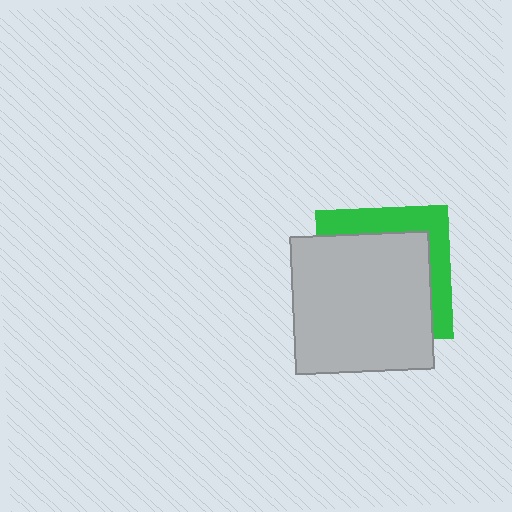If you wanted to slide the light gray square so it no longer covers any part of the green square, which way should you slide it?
Slide it toward the lower-left — that is the most direct way to separate the two shapes.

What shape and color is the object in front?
The object in front is a light gray square.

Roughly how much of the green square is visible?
A small part of it is visible (roughly 30%).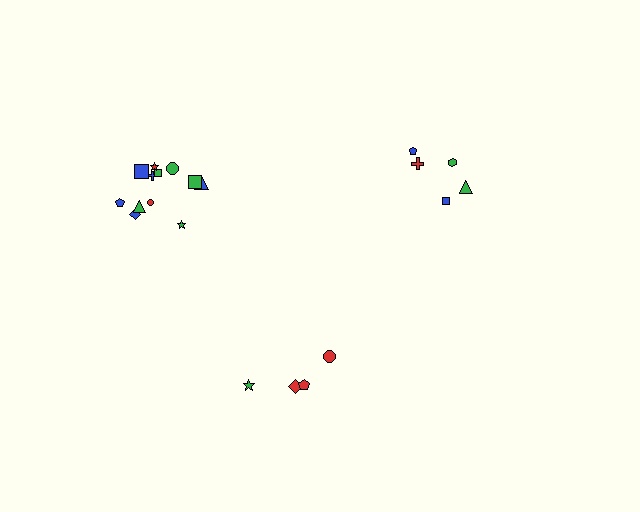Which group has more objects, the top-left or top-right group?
The top-left group.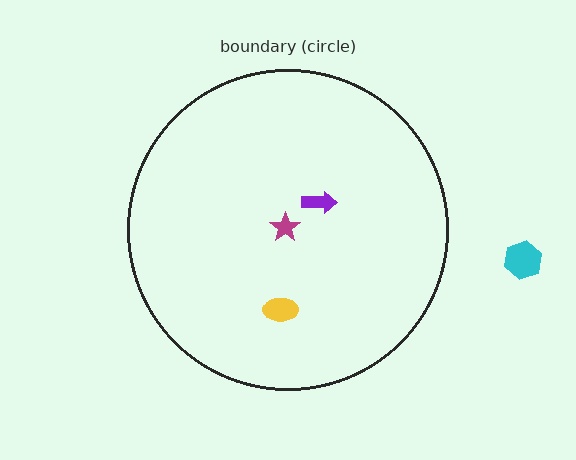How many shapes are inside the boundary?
3 inside, 1 outside.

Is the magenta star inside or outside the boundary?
Inside.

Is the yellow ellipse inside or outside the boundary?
Inside.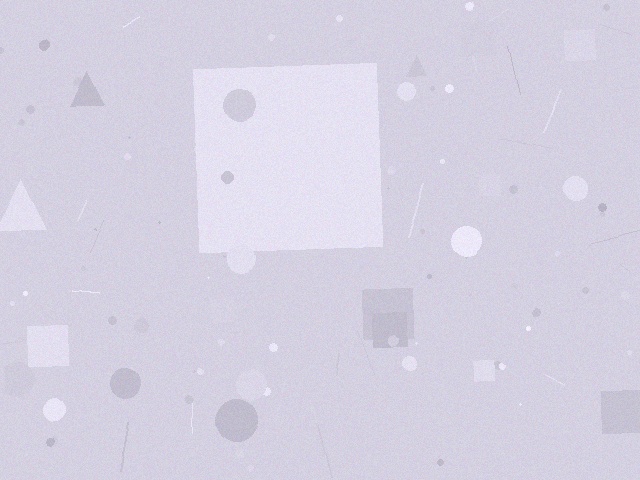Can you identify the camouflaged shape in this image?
The camouflaged shape is a square.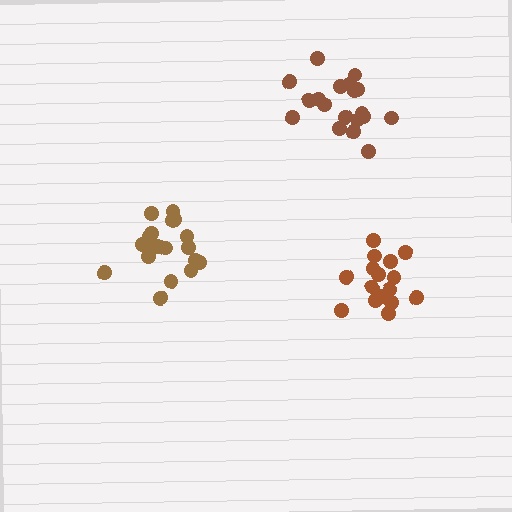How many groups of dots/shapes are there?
There are 3 groups.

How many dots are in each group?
Group 1: 16 dots, Group 2: 19 dots, Group 3: 19 dots (54 total).